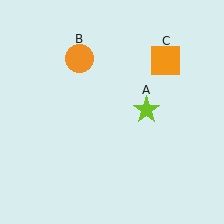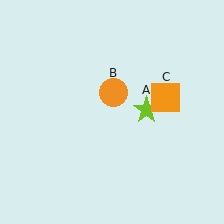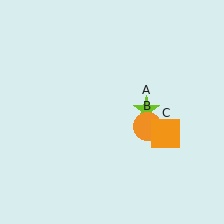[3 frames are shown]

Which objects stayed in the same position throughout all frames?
Lime star (object A) remained stationary.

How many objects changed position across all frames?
2 objects changed position: orange circle (object B), orange square (object C).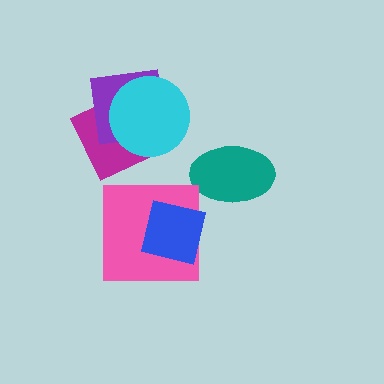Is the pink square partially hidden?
Yes, it is partially covered by another shape.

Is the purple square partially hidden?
Yes, it is partially covered by another shape.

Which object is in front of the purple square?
The cyan circle is in front of the purple square.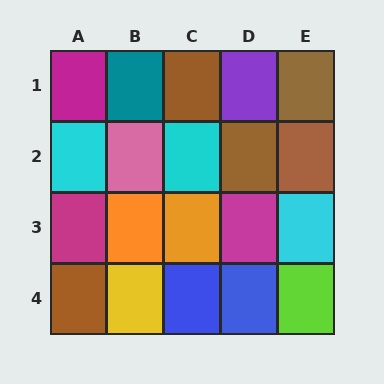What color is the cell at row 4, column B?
Yellow.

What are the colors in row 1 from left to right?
Magenta, teal, brown, purple, brown.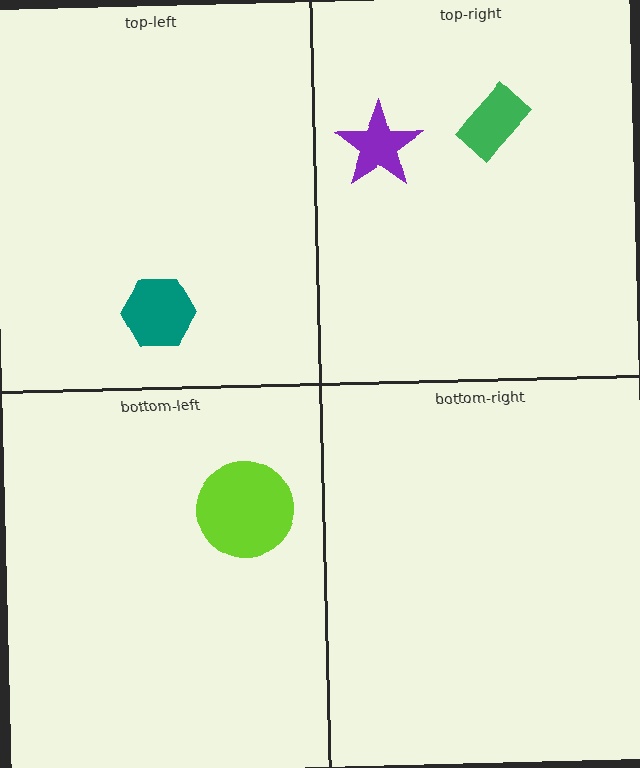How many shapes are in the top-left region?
1.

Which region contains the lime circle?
The bottom-left region.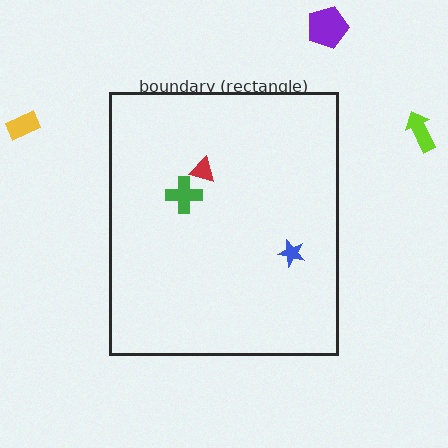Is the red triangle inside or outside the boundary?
Inside.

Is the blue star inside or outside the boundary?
Inside.